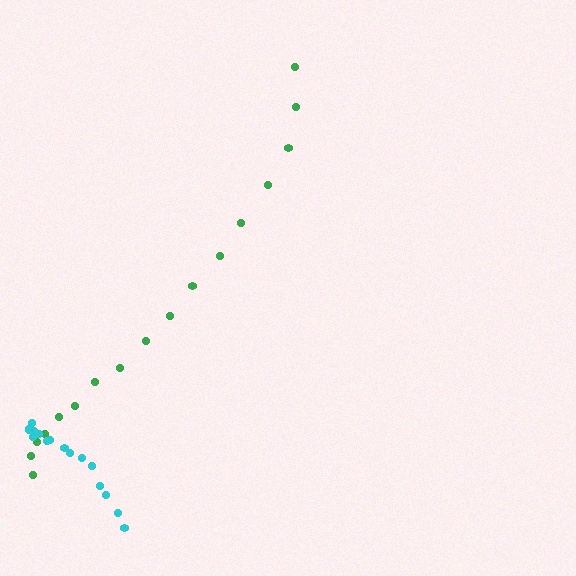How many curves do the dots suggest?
There are 2 distinct paths.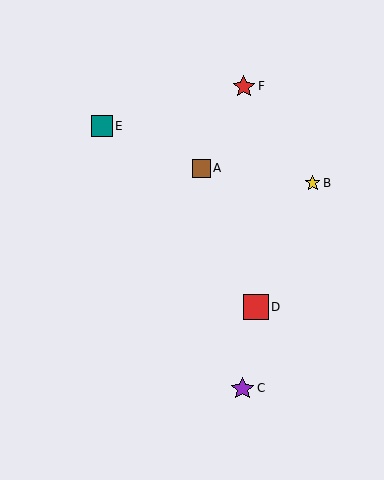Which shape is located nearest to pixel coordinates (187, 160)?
The brown square (labeled A) at (201, 168) is nearest to that location.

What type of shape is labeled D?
Shape D is a red square.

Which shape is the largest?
The red square (labeled D) is the largest.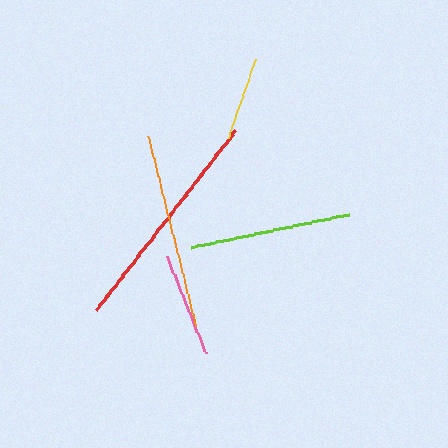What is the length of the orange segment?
The orange segment is approximately 196 pixels long.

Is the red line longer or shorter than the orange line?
The red line is longer than the orange line.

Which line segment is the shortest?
The yellow line is the shortest at approximately 83 pixels.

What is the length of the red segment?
The red segment is approximately 226 pixels long.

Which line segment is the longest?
The red line is the longest at approximately 226 pixels.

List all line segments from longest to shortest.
From longest to shortest: red, orange, lime, pink, yellow.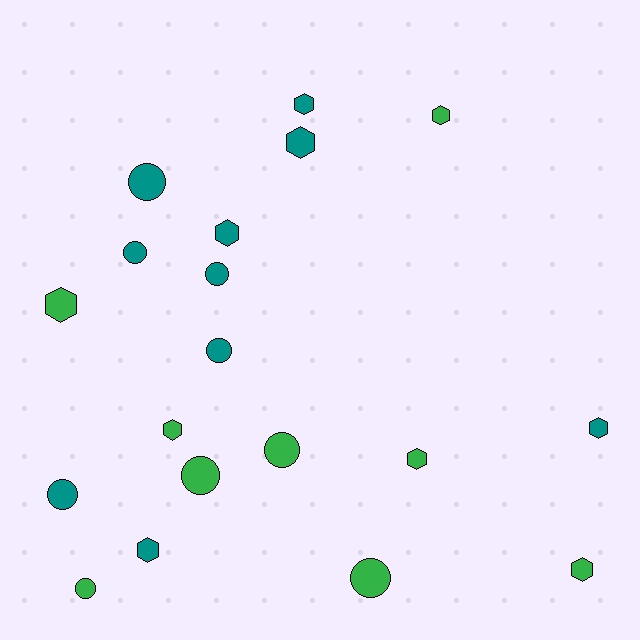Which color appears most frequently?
Teal, with 10 objects.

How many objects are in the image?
There are 19 objects.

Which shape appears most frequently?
Hexagon, with 10 objects.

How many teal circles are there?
There are 5 teal circles.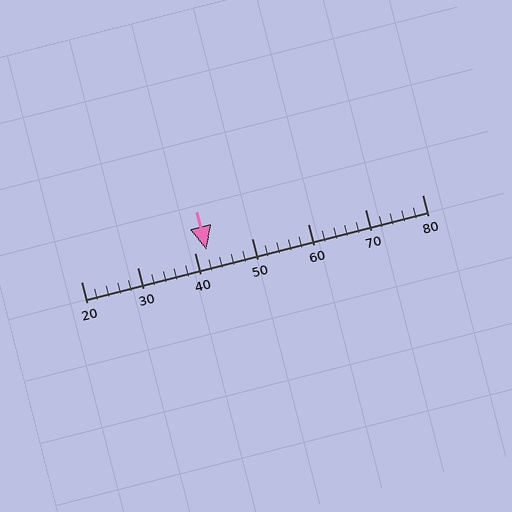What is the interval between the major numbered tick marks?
The major tick marks are spaced 10 units apart.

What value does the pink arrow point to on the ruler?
The pink arrow points to approximately 42.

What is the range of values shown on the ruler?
The ruler shows values from 20 to 80.